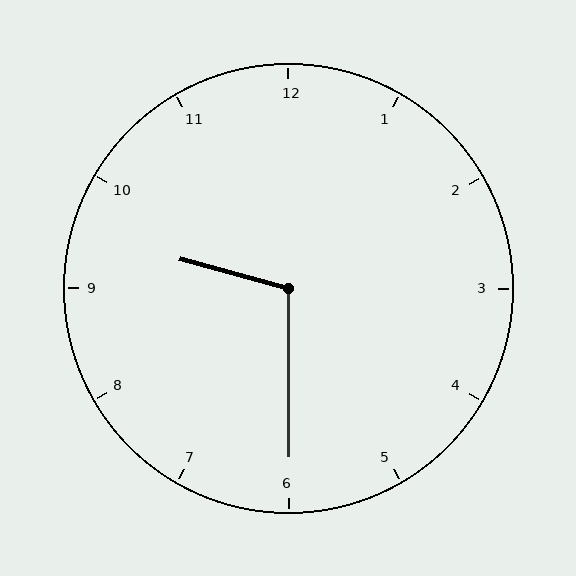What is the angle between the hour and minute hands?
Approximately 105 degrees.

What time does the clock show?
9:30.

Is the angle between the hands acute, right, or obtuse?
It is obtuse.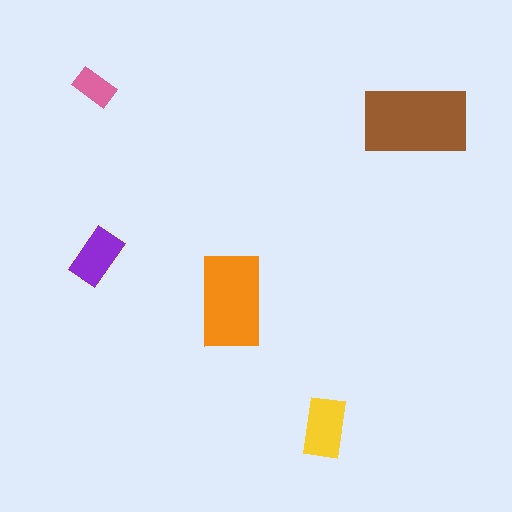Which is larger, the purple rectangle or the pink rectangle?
The purple one.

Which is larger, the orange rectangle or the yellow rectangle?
The orange one.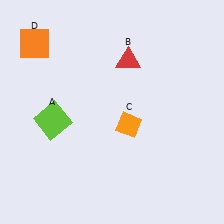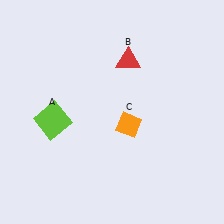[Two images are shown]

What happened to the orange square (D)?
The orange square (D) was removed in Image 2. It was in the top-left area of Image 1.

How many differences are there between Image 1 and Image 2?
There is 1 difference between the two images.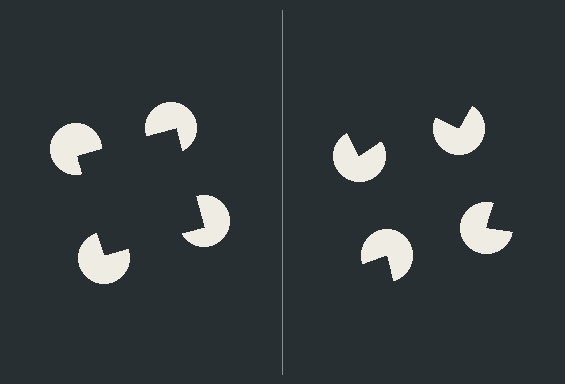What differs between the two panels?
The pac-man discs are positioned identically on both sides; only the wedge orientations differ. On the left they align to a square; on the right they are misaligned.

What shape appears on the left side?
An illusory square.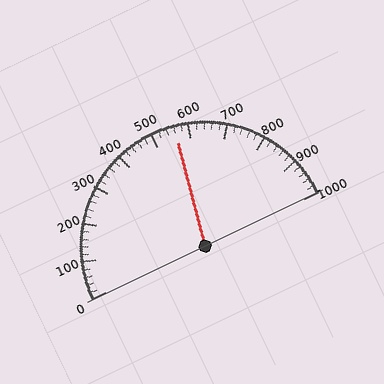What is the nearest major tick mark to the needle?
The nearest major tick mark is 600.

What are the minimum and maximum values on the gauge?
The gauge ranges from 0 to 1000.